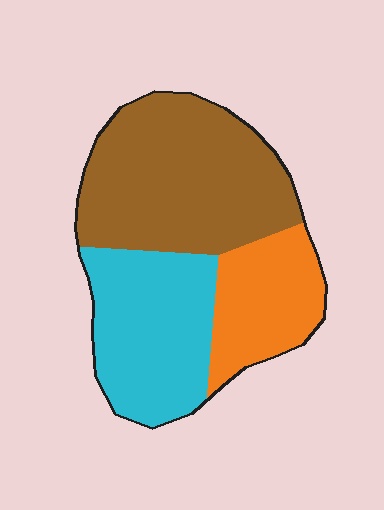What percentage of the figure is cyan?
Cyan takes up about one third (1/3) of the figure.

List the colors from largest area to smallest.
From largest to smallest: brown, cyan, orange.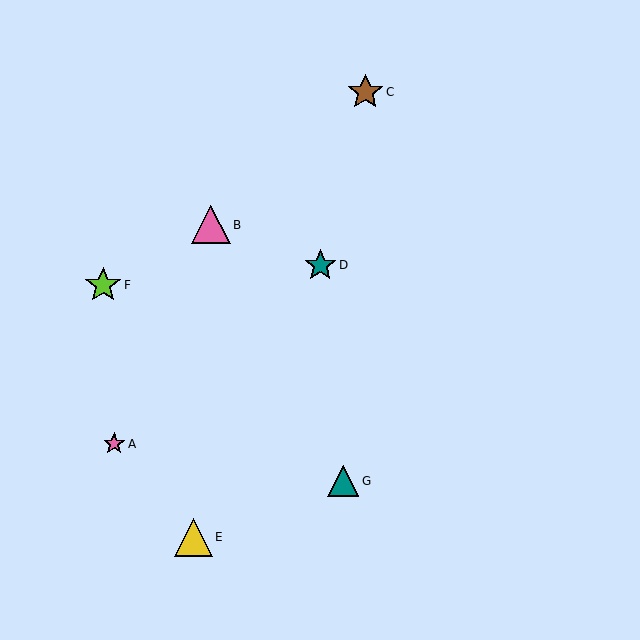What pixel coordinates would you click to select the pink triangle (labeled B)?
Click at (211, 225) to select the pink triangle B.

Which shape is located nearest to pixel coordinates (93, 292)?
The lime star (labeled F) at (103, 285) is nearest to that location.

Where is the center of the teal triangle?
The center of the teal triangle is at (343, 481).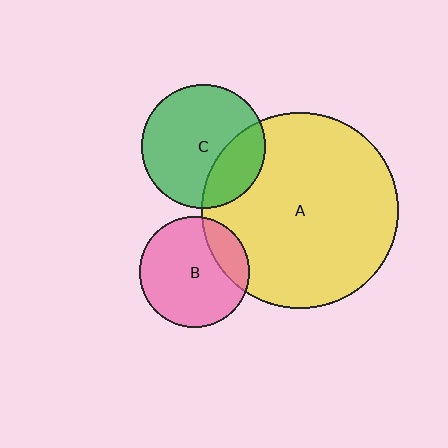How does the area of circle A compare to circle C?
Approximately 2.5 times.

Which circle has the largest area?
Circle A (yellow).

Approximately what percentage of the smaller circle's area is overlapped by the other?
Approximately 25%.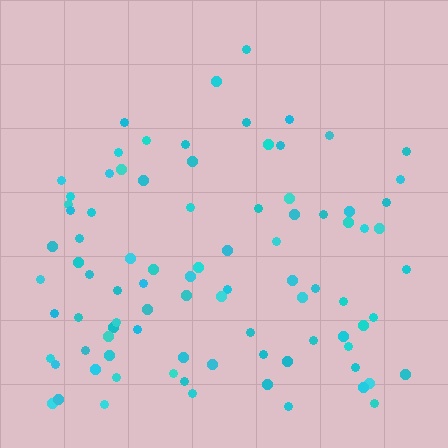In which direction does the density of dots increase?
From top to bottom, with the bottom side densest.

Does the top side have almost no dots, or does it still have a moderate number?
Still a moderate number, just noticeably fewer than the bottom.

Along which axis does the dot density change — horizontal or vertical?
Vertical.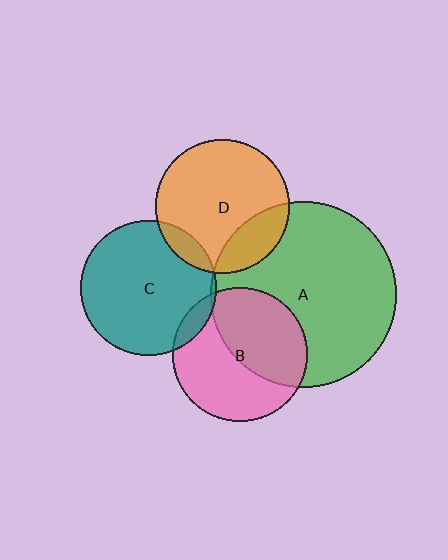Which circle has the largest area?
Circle A (green).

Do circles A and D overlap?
Yes.